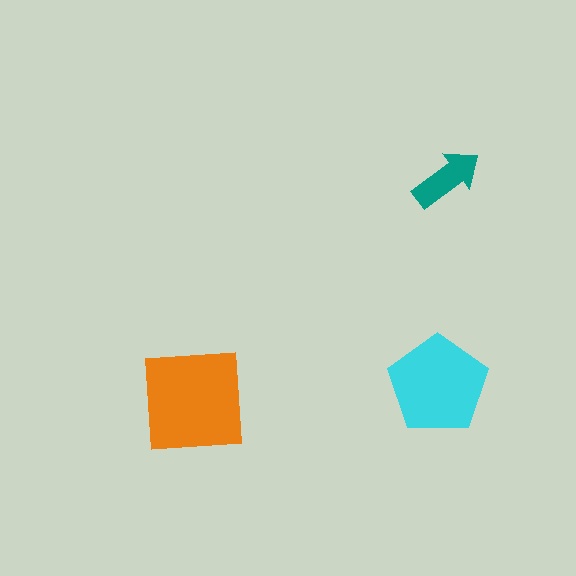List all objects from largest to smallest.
The orange square, the cyan pentagon, the teal arrow.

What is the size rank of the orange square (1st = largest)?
1st.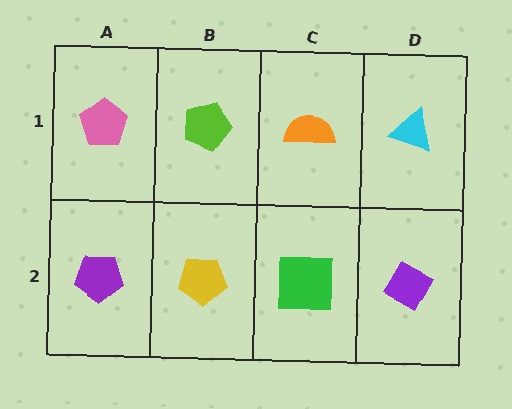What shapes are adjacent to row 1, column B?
A yellow pentagon (row 2, column B), a pink pentagon (row 1, column A), an orange semicircle (row 1, column C).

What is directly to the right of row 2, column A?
A yellow pentagon.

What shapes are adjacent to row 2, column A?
A pink pentagon (row 1, column A), a yellow pentagon (row 2, column B).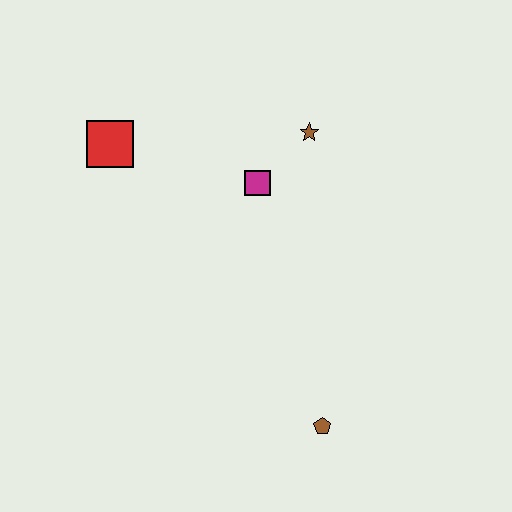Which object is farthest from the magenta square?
The brown pentagon is farthest from the magenta square.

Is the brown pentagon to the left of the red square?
No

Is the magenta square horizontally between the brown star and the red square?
Yes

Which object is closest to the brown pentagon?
The magenta square is closest to the brown pentagon.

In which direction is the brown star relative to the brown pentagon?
The brown star is above the brown pentagon.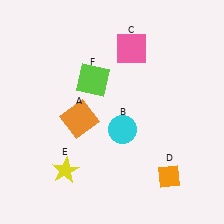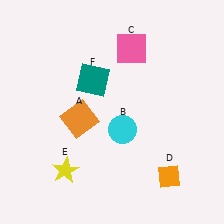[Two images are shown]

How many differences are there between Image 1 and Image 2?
There is 1 difference between the two images.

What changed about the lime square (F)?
In Image 1, F is lime. In Image 2, it changed to teal.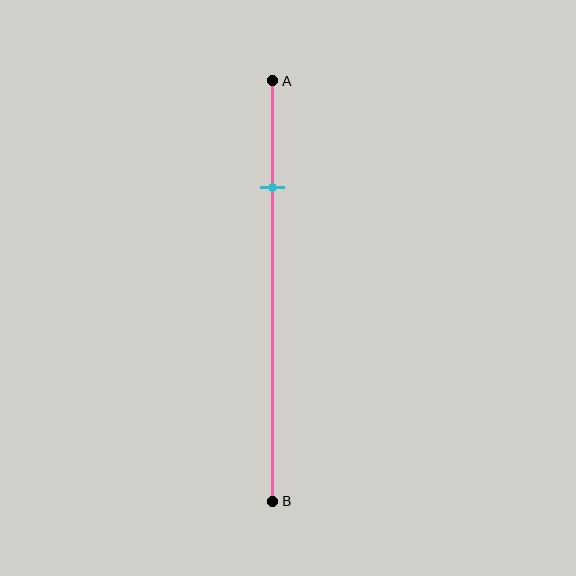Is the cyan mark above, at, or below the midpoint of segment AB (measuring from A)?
The cyan mark is above the midpoint of segment AB.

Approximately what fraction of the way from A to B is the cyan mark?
The cyan mark is approximately 25% of the way from A to B.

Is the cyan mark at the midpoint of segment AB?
No, the mark is at about 25% from A, not at the 50% midpoint.